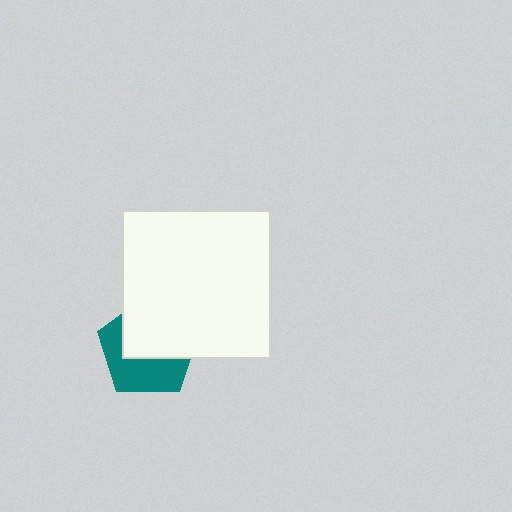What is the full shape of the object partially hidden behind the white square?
The partially hidden object is a teal pentagon.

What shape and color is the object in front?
The object in front is a white square.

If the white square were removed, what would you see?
You would see the complete teal pentagon.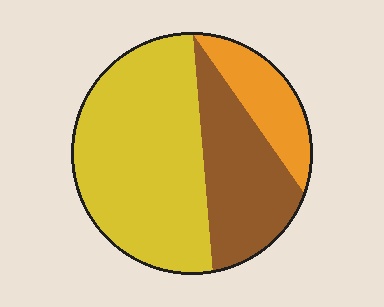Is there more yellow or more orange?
Yellow.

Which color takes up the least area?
Orange, at roughly 15%.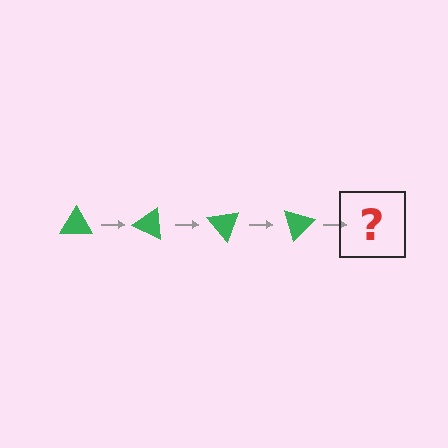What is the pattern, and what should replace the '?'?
The pattern is that the triangle rotates 25 degrees each step. The '?' should be a green triangle rotated 100 degrees.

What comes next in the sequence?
The next element should be a green triangle rotated 100 degrees.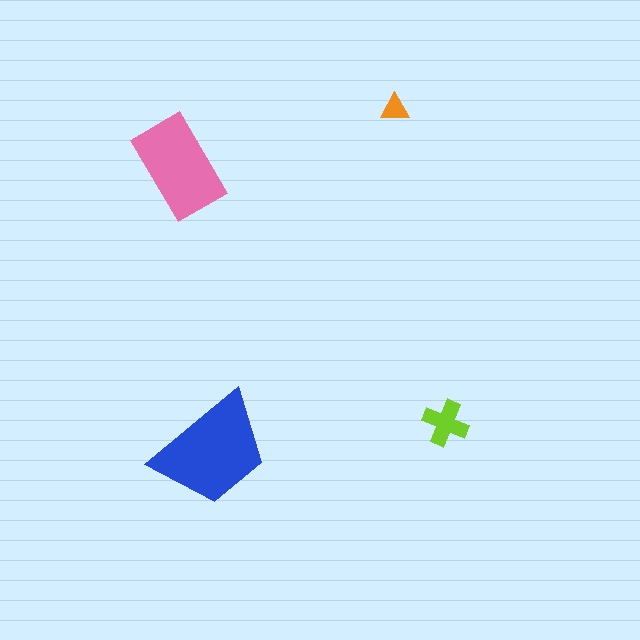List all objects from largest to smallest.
The blue trapezoid, the pink rectangle, the lime cross, the orange triangle.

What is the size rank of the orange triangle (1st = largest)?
4th.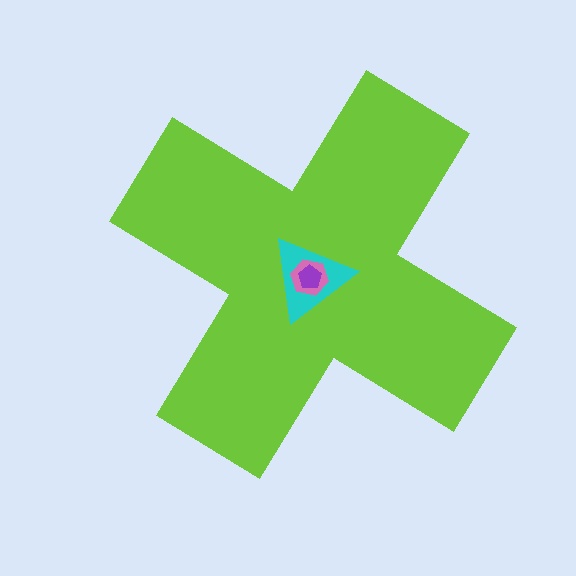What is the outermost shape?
The lime cross.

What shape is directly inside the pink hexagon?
The purple pentagon.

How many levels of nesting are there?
4.